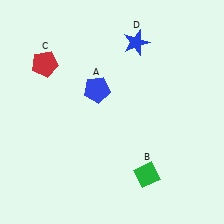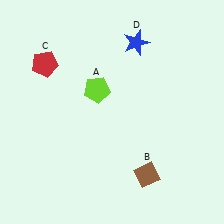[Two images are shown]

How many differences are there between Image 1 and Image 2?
There are 2 differences between the two images.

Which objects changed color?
A changed from blue to lime. B changed from green to brown.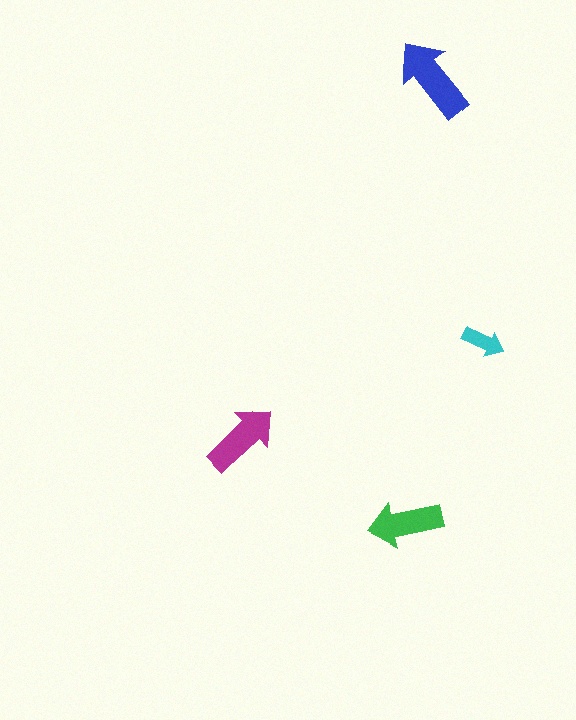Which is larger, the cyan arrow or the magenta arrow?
The magenta one.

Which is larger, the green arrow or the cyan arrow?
The green one.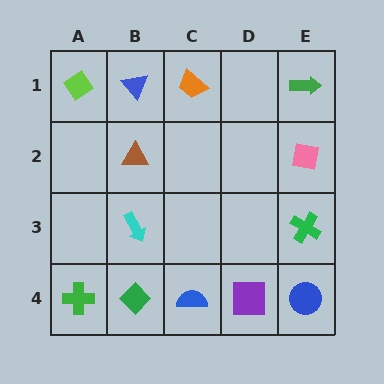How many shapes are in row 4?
5 shapes.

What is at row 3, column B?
A cyan arrow.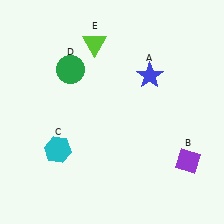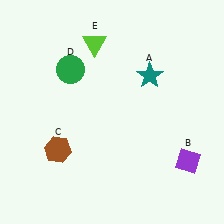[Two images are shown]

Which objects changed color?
A changed from blue to teal. C changed from cyan to brown.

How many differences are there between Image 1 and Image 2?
There are 2 differences between the two images.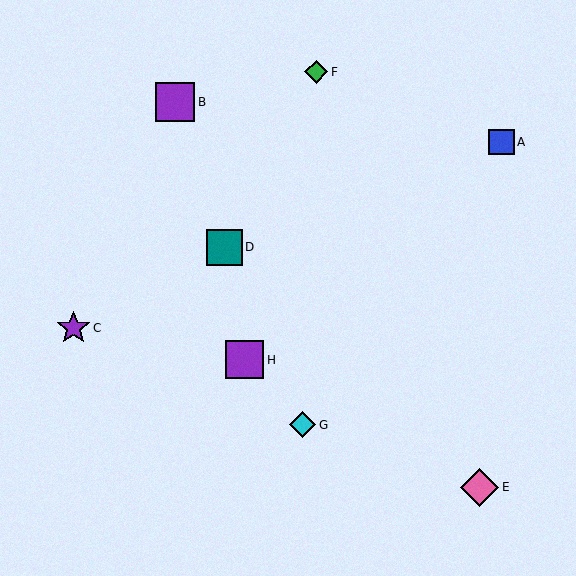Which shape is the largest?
The purple square (labeled B) is the largest.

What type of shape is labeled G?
Shape G is a cyan diamond.